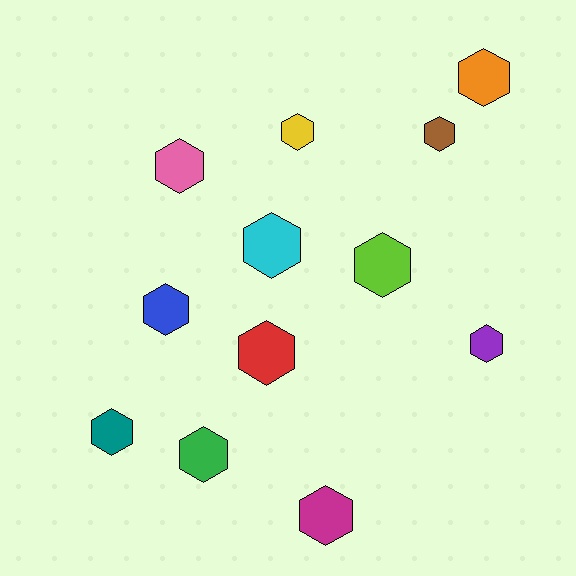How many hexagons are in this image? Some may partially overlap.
There are 12 hexagons.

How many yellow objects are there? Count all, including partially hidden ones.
There is 1 yellow object.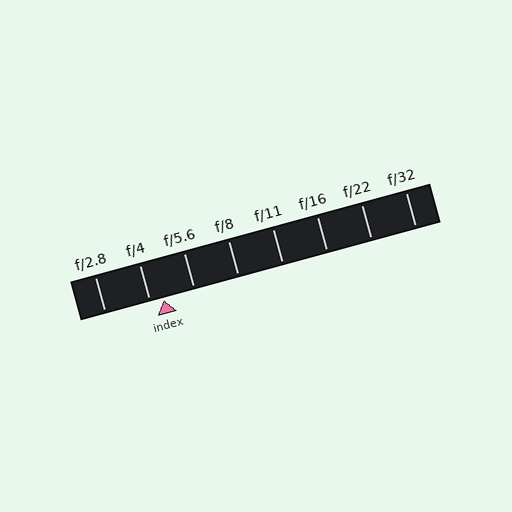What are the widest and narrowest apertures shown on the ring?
The widest aperture shown is f/2.8 and the narrowest is f/32.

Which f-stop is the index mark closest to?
The index mark is closest to f/4.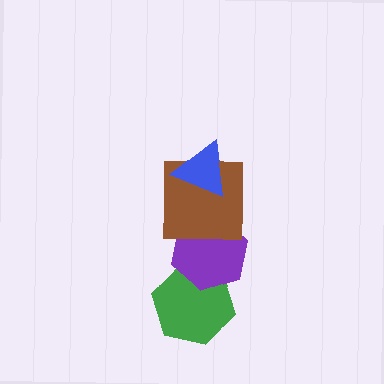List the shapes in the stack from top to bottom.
From top to bottom: the blue triangle, the brown square, the purple hexagon, the green hexagon.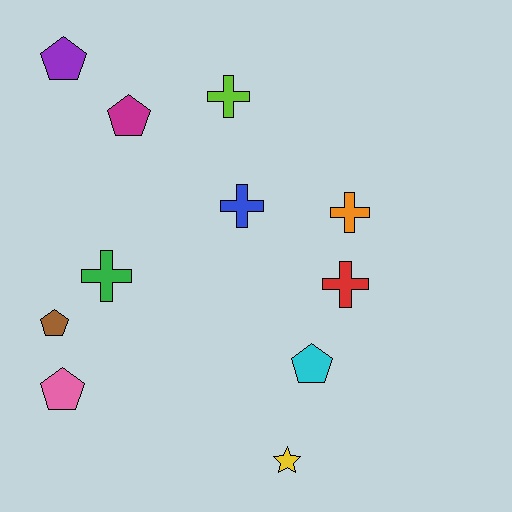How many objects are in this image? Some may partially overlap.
There are 11 objects.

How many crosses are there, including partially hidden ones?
There are 5 crosses.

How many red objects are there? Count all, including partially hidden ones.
There is 1 red object.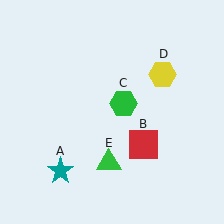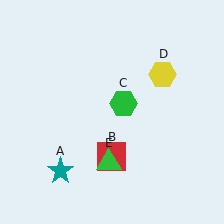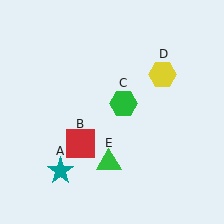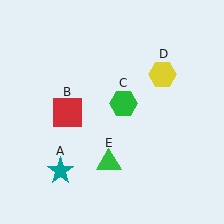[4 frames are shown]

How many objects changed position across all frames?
1 object changed position: red square (object B).